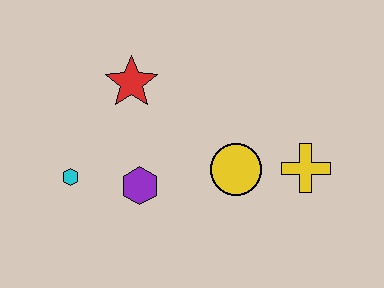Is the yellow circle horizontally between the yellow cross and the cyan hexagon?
Yes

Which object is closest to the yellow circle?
The yellow cross is closest to the yellow circle.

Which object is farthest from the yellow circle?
The cyan hexagon is farthest from the yellow circle.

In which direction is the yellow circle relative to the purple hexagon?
The yellow circle is to the right of the purple hexagon.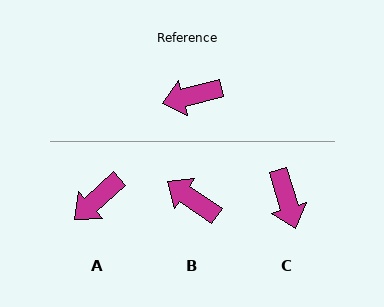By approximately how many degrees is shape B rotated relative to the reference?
Approximately 49 degrees clockwise.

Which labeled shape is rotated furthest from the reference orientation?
C, about 92 degrees away.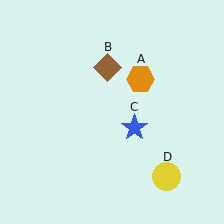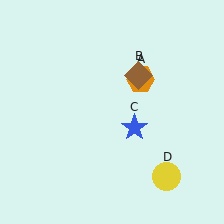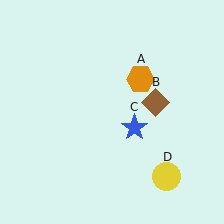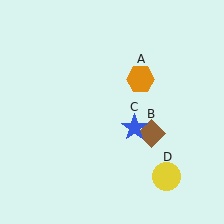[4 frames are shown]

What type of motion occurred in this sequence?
The brown diamond (object B) rotated clockwise around the center of the scene.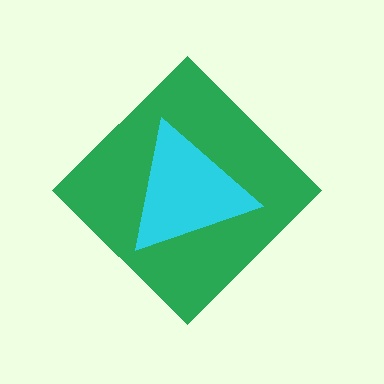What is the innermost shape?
The cyan triangle.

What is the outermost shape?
The green diamond.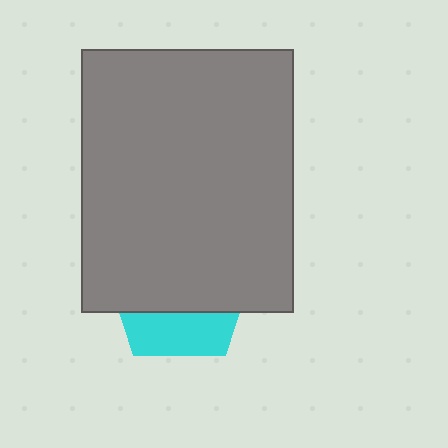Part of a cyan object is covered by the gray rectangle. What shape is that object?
It is a pentagon.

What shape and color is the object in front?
The object in front is a gray rectangle.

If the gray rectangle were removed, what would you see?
You would see the complete cyan pentagon.